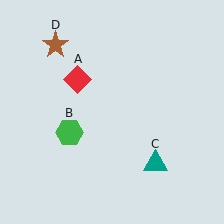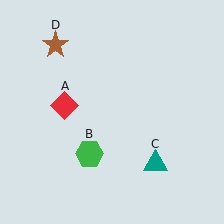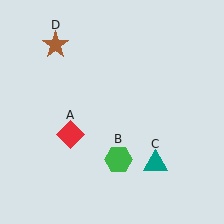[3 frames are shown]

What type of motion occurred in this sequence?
The red diamond (object A), green hexagon (object B) rotated counterclockwise around the center of the scene.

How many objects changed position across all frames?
2 objects changed position: red diamond (object A), green hexagon (object B).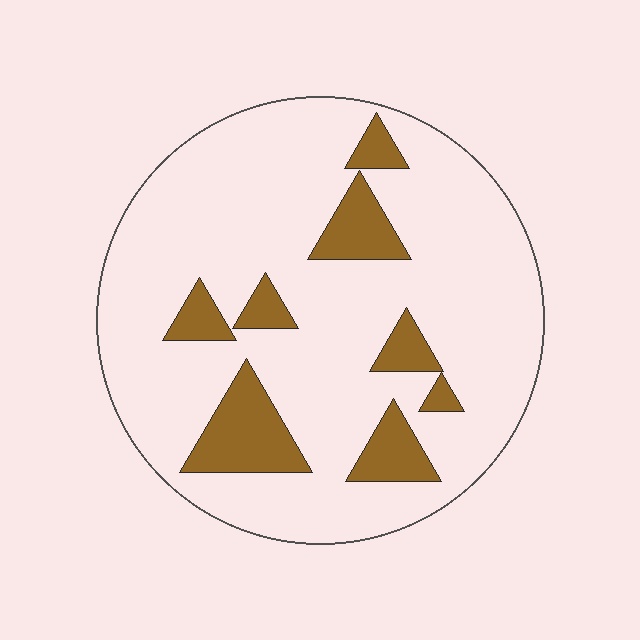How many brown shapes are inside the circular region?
8.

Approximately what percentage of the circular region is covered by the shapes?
Approximately 15%.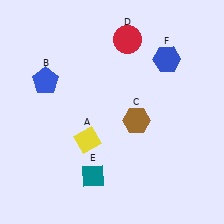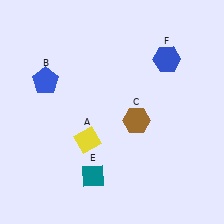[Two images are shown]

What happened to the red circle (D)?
The red circle (D) was removed in Image 2. It was in the top-right area of Image 1.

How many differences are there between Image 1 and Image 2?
There is 1 difference between the two images.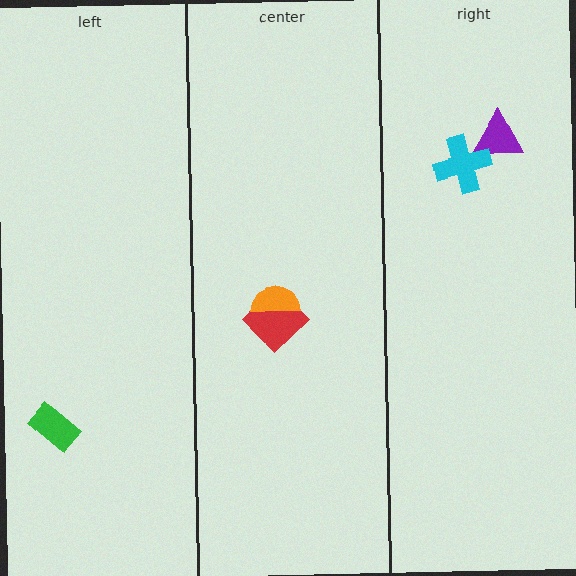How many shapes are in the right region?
2.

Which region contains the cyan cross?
The right region.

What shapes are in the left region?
The green rectangle.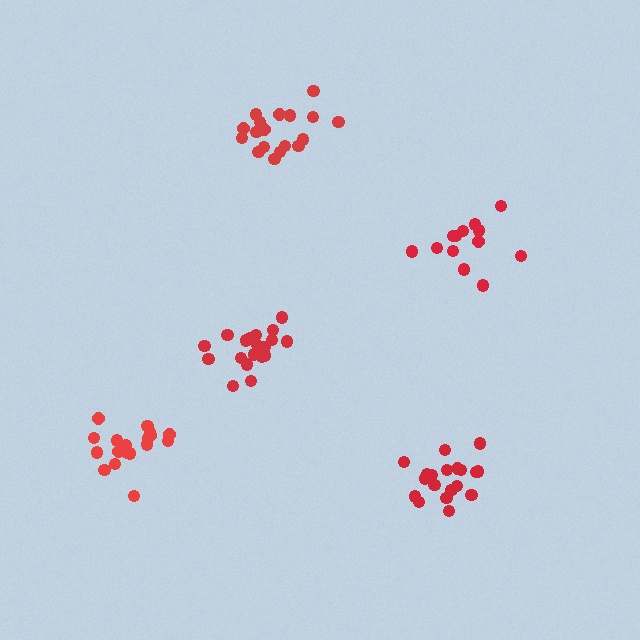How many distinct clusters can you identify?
There are 5 distinct clusters.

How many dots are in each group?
Group 1: 14 dots, Group 2: 19 dots, Group 3: 20 dots, Group 4: 18 dots, Group 5: 18 dots (89 total).